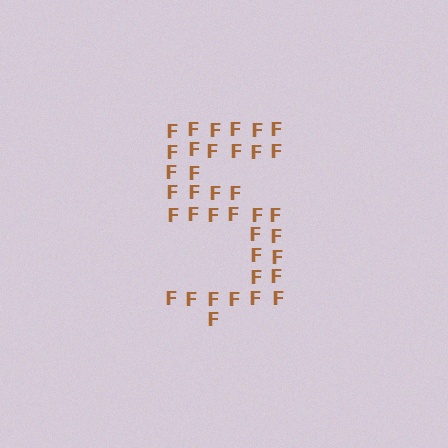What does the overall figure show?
The overall figure shows the digit 5.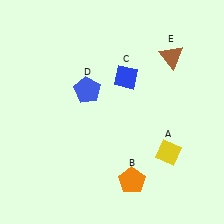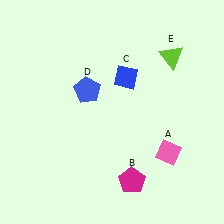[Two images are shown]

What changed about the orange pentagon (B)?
In Image 1, B is orange. In Image 2, it changed to magenta.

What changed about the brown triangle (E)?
In Image 1, E is brown. In Image 2, it changed to lime.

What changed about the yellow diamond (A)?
In Image 1, A is yellow. In Image 2, it changed to pink.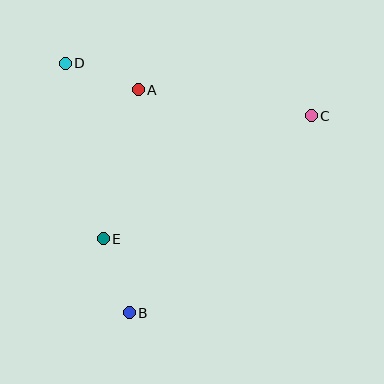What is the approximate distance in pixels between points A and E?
The distance between A and E is approximately 153 pixels.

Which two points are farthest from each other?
Points B and C are farthest from each other.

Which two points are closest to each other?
Points A and D are closest to each other.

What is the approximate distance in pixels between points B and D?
The distance between B and D is approximately 258 pixels.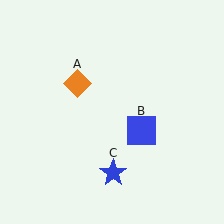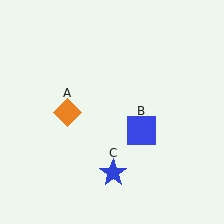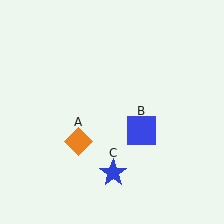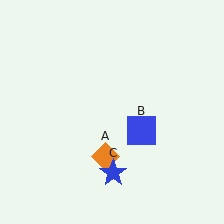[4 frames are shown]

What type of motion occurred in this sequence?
The orange diamond (object A) rotated counterclockwise around the center of the scene.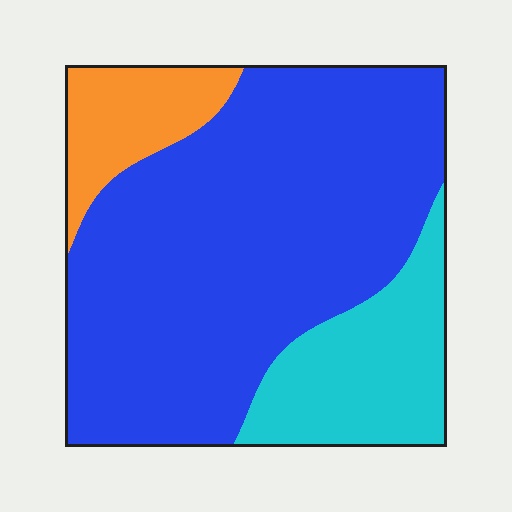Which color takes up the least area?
Orange, at roughly 10%.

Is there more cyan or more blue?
Blue.